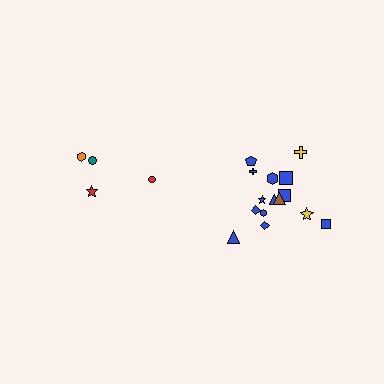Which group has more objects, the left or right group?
The right group.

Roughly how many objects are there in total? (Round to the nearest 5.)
Roughly 20 objects in total.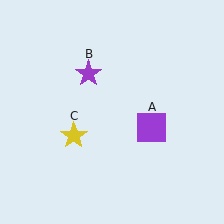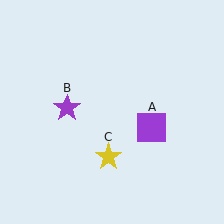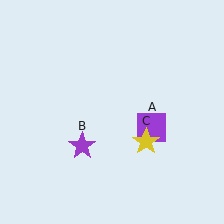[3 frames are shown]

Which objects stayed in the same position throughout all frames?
Purple square (object A) remained stationary.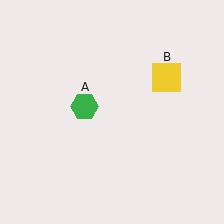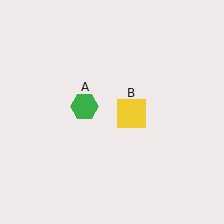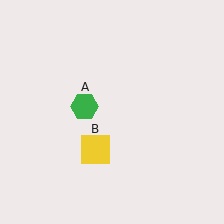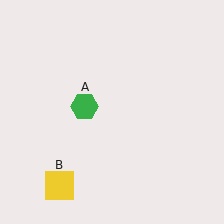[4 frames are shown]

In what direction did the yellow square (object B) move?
The yellow square (object B) moved down and to the left.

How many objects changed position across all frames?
1 object changed position: yellow square (object B).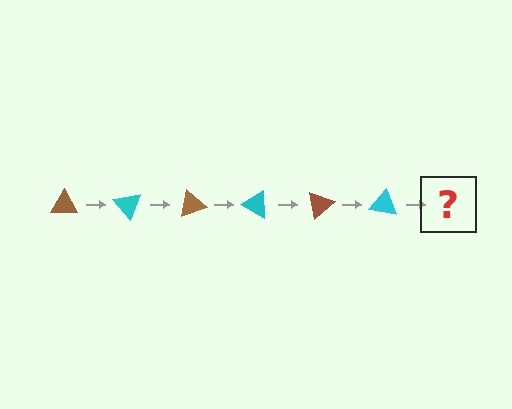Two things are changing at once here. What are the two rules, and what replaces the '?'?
The two rules are that it rotates 50 degrees each step and the color cycles through brown and cyan. The '?' should be a brown triangle, rotated 300 degrees from the start.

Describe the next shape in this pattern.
It should be a brown triangle, rotated 300 degrees from the start.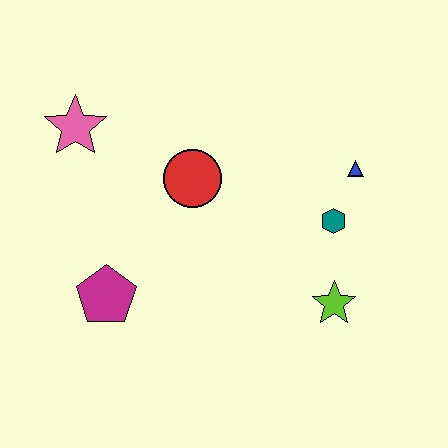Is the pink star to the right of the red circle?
No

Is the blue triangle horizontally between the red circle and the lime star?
No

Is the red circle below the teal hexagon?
No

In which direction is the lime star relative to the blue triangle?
The lime star is below the blue triangle.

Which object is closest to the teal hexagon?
The blue triangle is closest to the teal hexagon.